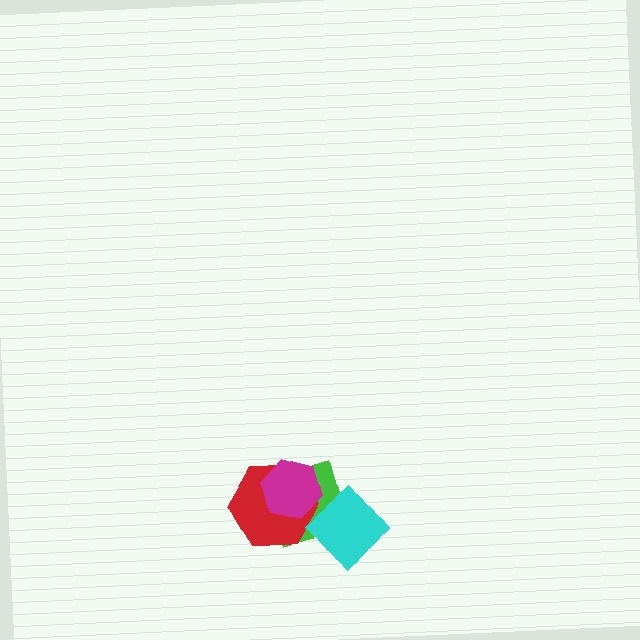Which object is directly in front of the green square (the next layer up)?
The red hexagon is directly in front of the green square.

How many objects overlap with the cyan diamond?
2 objects overlap with the cyan diamond.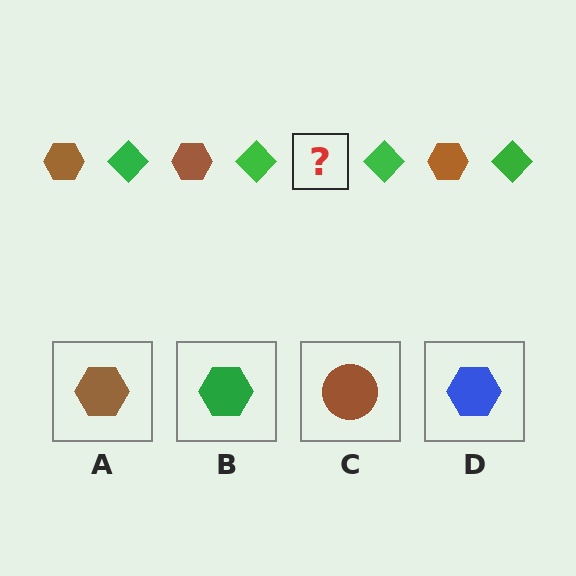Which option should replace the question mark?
Option A.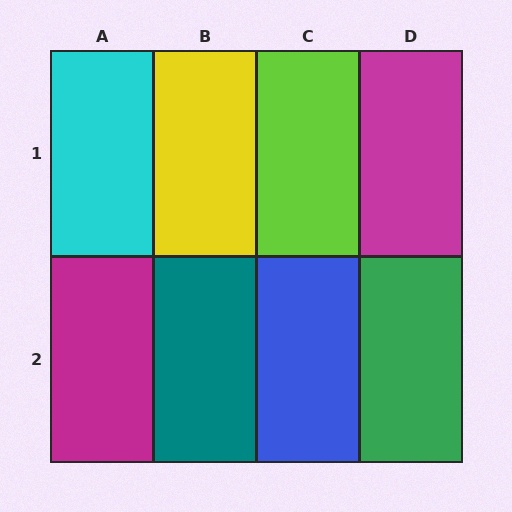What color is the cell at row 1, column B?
Yellow.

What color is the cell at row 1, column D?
Magenta.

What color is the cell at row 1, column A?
Cyan.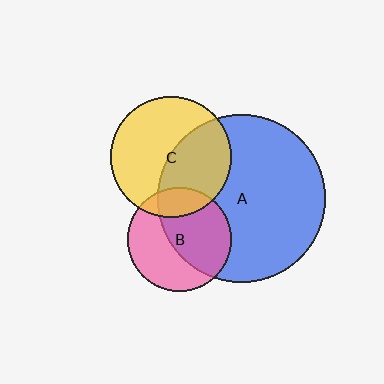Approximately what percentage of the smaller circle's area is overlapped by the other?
Approximately 45%.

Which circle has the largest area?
Circle A (blue).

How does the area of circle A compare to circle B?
Approximately 2.6 times.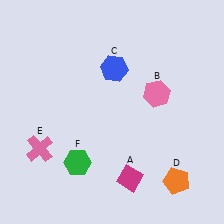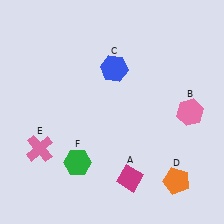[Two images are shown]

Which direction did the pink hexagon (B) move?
The pink hexagon (B) moved right.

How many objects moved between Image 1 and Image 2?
1 object moved between the two images.